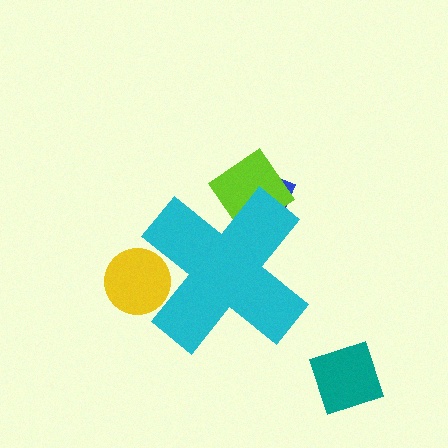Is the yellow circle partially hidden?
Yes, the yellow circle is partially hidden behind the cyan cross.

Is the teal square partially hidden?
No, the teal square is fully visible.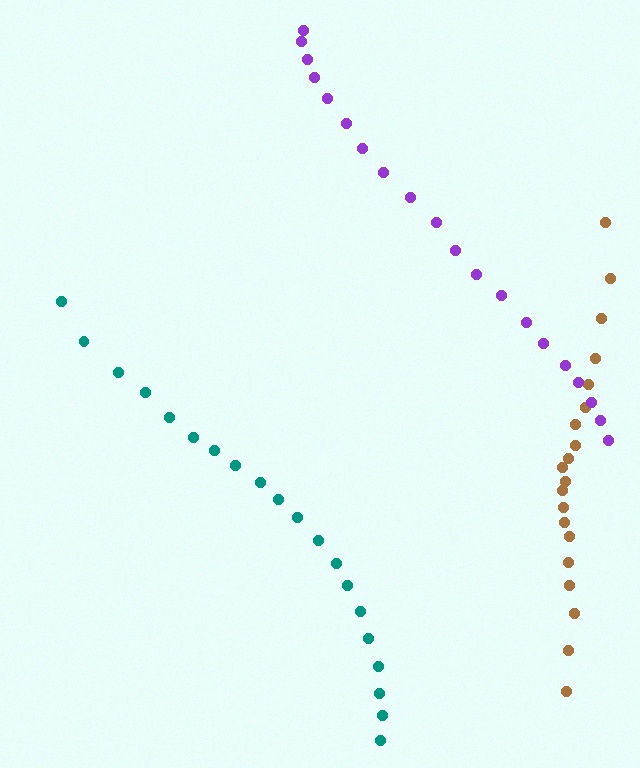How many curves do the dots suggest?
There are 3 distinct paths.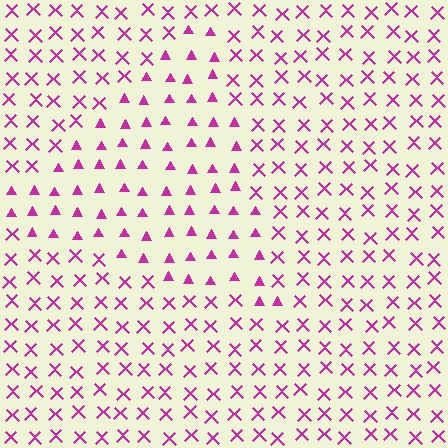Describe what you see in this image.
The image is filled with small magenta elements arranged in a uniform grid. A triangle-shaped region contains triangles, while the surrounding area contains X marks. The boundary is defined purely by the change in element shape.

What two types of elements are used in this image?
The image uses triangles inside the triangle region and X marks outside it.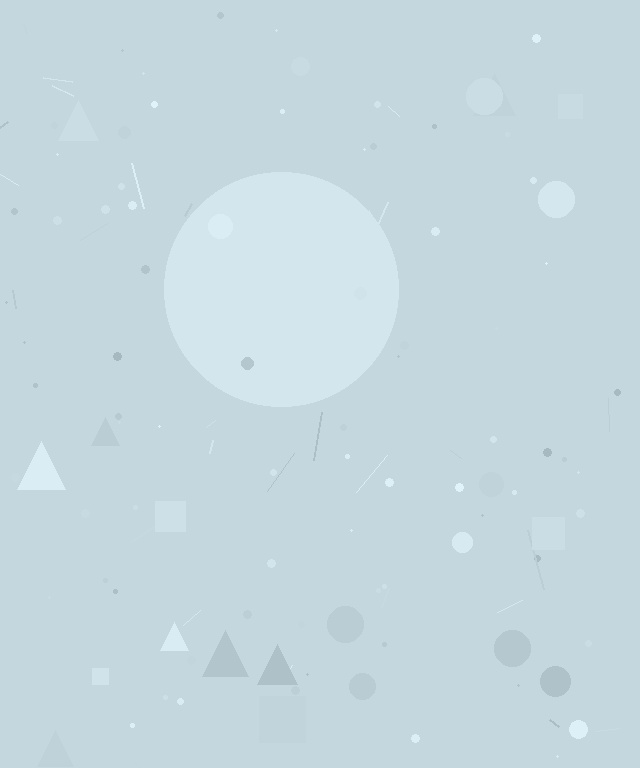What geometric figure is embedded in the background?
A circle is embedded in the background.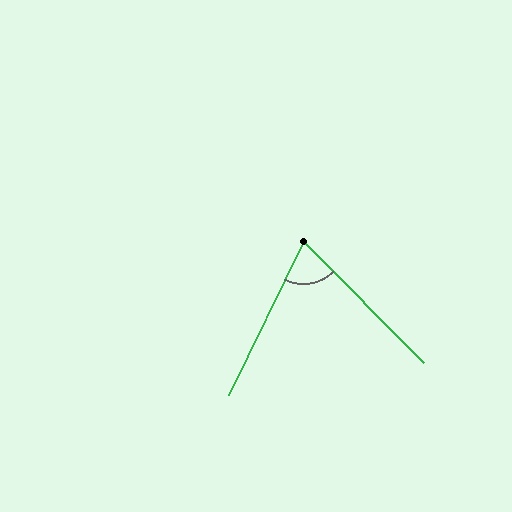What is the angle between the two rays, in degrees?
Approximately 71 degrees.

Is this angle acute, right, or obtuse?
It is acute.